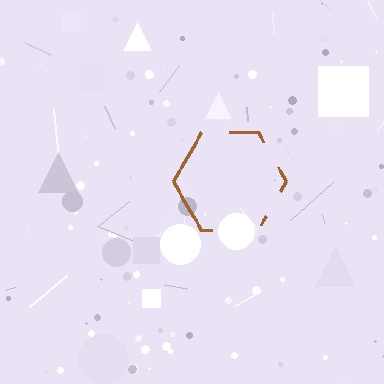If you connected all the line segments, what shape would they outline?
They would outline a hexagon.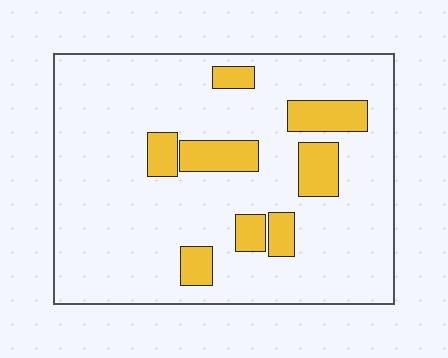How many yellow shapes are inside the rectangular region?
8.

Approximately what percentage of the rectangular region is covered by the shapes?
Approximately 15%.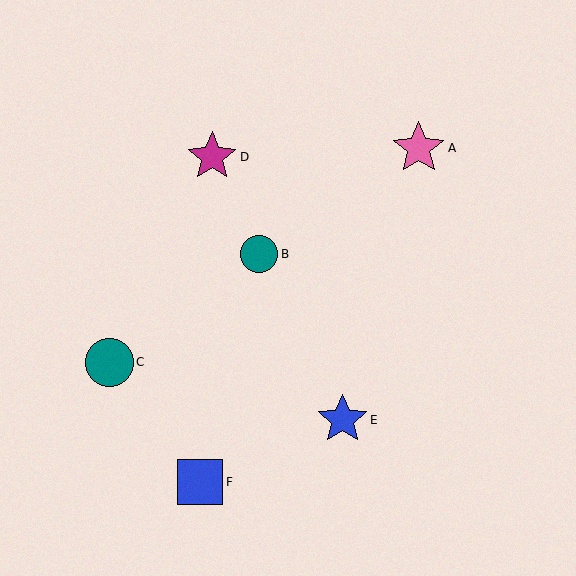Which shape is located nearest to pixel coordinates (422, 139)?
The pink star (labeled A) at (419, 148) is nearest to that location.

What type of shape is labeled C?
Shape C is a teal circle.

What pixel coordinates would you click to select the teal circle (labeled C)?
Click at (109, 362) to select the teal circle C.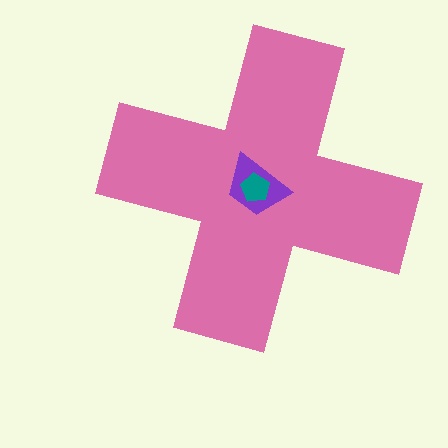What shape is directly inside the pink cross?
The purple trapezoid.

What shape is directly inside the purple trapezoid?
The teal pentagon.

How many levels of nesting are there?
3.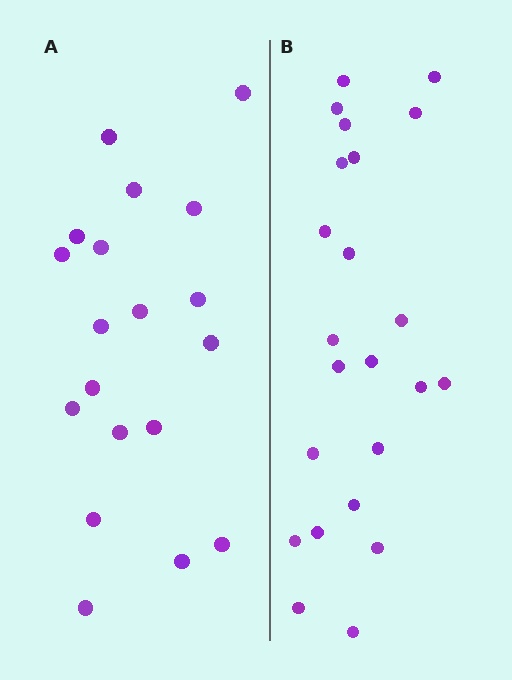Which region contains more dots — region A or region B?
Region B (the right region) has more dots.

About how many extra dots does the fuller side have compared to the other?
Region B has about 4 more dots than region A.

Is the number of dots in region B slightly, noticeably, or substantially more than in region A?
Region B has only slightly more — the two regions are fairly close. The ratio is roughly 1.2 to 1.